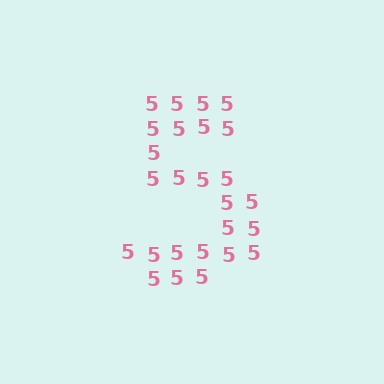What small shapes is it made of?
It is made of small digit 5's.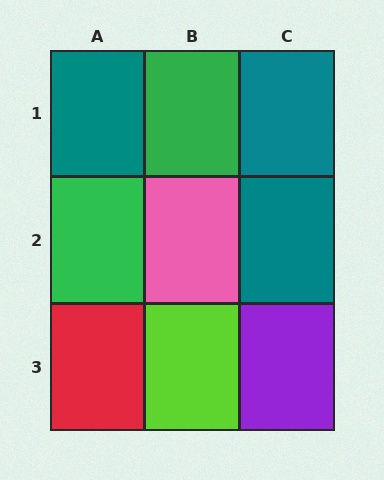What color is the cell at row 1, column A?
Teal.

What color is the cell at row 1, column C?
Teal.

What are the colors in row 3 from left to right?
Red, lime, purple.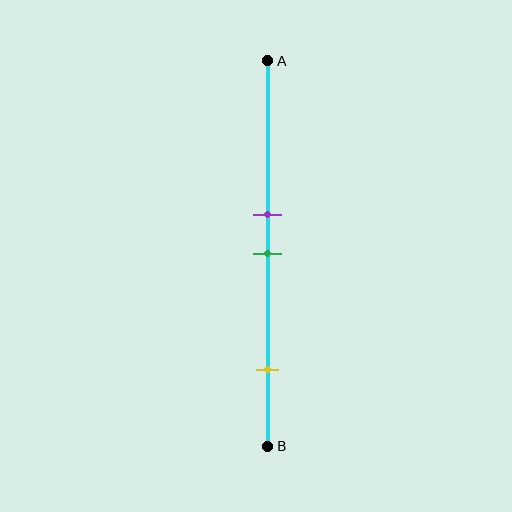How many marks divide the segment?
There are 3 marks dividing the segment.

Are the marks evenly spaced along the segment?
No, the marks are not evenly spaced.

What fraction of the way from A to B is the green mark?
The green mark is approximately 50% (0.5) of the way from A to B.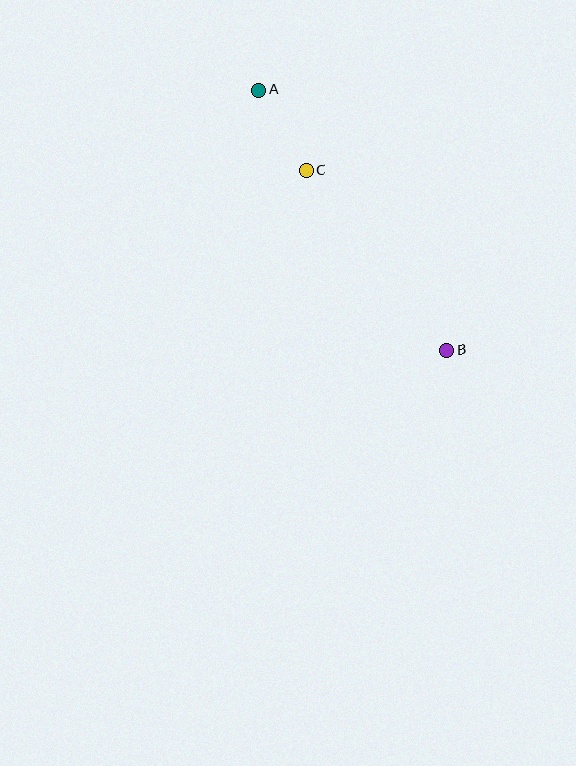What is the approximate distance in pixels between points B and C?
The distance between B and C is approximately 228 pixels.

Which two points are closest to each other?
Points A and C are closest to each other.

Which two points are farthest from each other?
Points A and B are farthest from each other.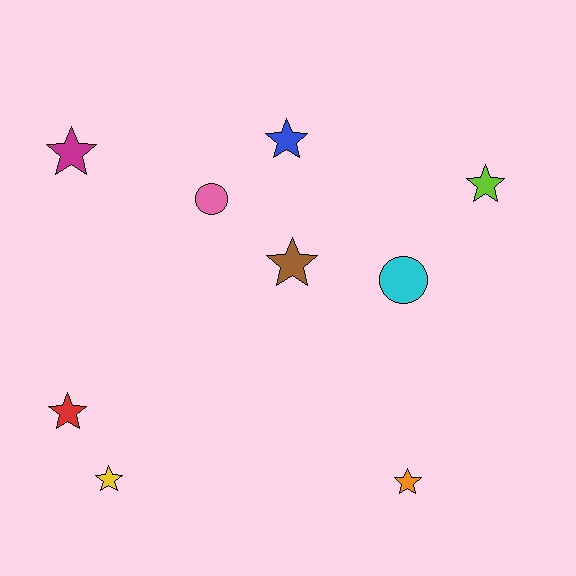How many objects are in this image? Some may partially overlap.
There are 9 objects.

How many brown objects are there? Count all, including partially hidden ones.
There is 1 brown object.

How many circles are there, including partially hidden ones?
There are 2 circles.